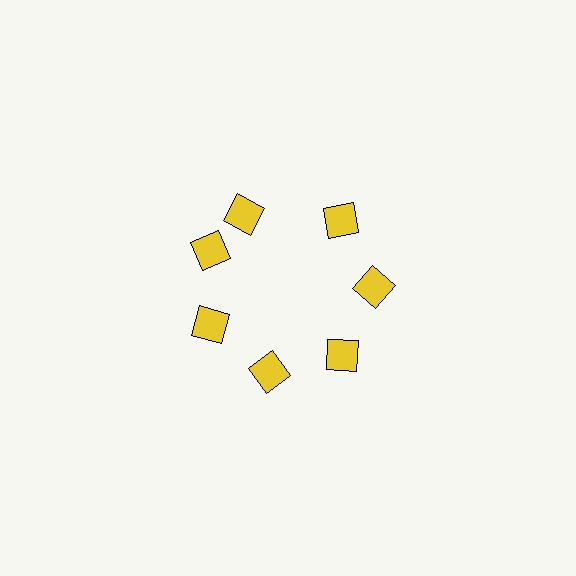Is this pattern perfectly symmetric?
No. The 7 yellow diamonds are arranged in a ring, but one element near the 12 o'clock position is rotated out of alignment along the ring, breaking the 7-fold rotational symmetry.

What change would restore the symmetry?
The symmetry would be restored by rotating it back into even spacing with its neighbors so that all 7 diamonds sit at equal angles and equal distance from the center.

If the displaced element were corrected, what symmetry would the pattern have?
It would have 7-fold rotational symmetry — the pattern would map onto itself every 51 degrees.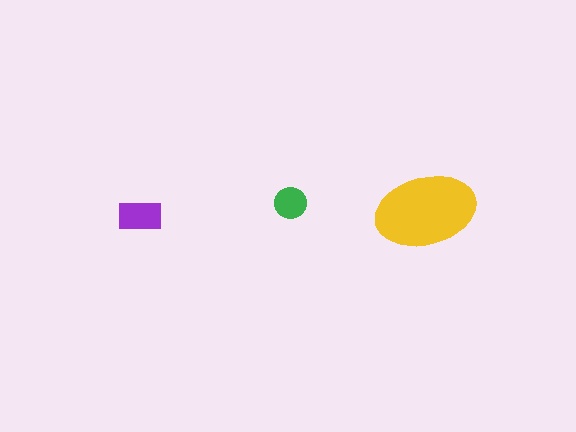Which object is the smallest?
The green circle.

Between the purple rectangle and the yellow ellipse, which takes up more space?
The yellow ellipse.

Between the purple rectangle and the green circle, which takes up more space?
The purple rectangle.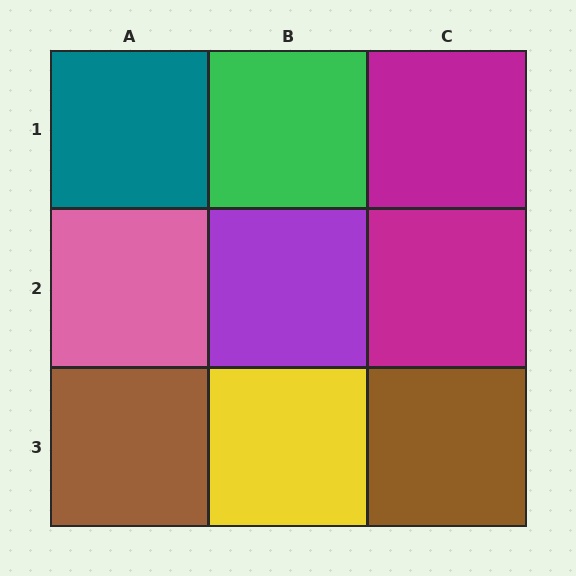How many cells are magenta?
2 cells are magenta.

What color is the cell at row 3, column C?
Brown.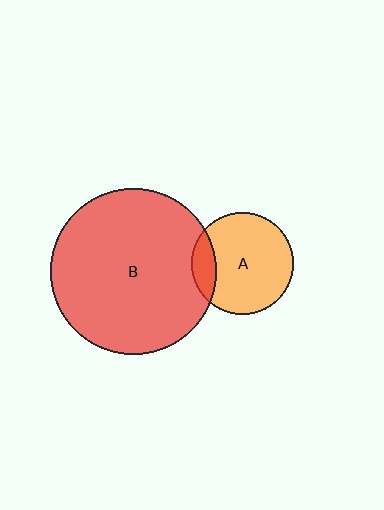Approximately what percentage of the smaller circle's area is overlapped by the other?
Approximately 15%.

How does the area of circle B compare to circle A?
Approximately 2.7 times.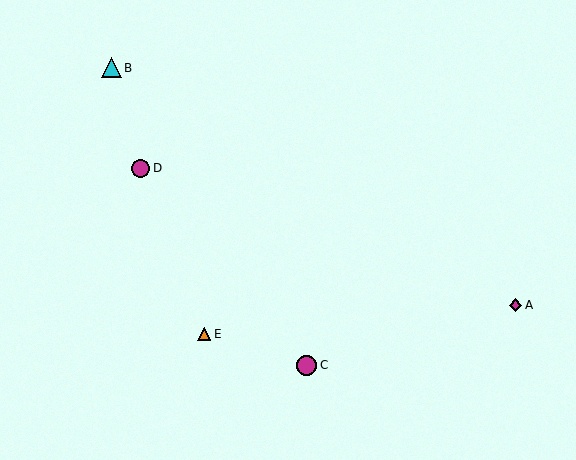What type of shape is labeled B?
Shape B is a cyan triangle.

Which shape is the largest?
The magenta circle (labeled C) is the largest.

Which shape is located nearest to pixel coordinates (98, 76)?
The cyan triangle (labeled B) at (112, 68) is nearest to that location.